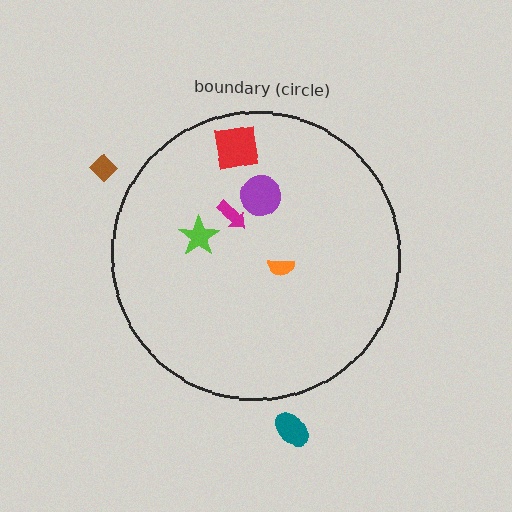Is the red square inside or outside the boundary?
Inside.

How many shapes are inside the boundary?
5 inside, 2 outside.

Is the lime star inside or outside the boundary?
Inside.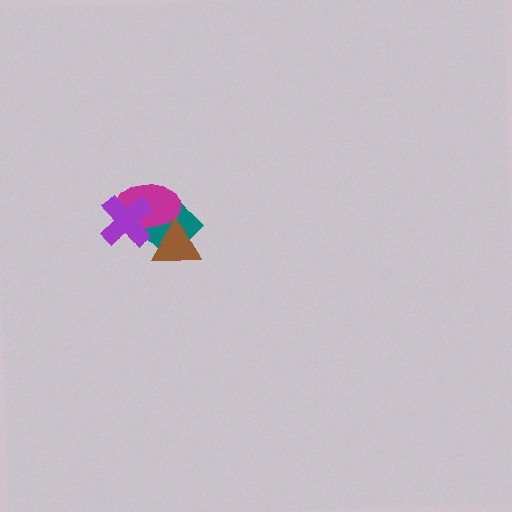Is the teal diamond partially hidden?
Yes, it is partially covered by another shape.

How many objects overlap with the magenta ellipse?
3 objects overlap with the magenta ellipse.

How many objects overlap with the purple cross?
2 objects overlap with the purple cross.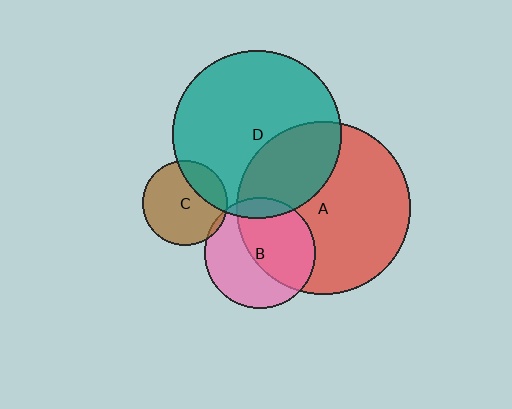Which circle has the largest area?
Circle A (red).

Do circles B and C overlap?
Yes.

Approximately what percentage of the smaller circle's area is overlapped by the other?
Approximately 5%.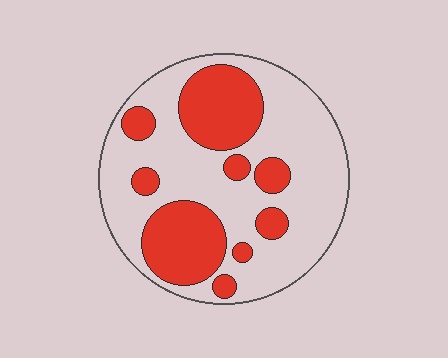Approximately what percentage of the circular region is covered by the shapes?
Approximately 35%.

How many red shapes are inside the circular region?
9.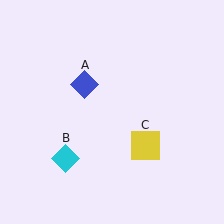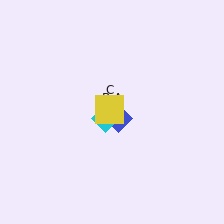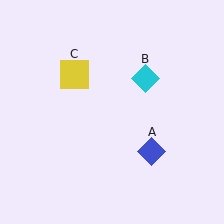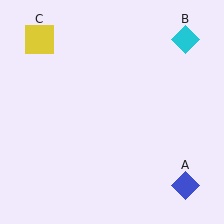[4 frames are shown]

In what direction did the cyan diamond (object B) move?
The cyan diamond (object B) moved up and to the right.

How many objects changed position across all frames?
3 objects changed position: blue diamond (object A), cyan diamond (object B), yellow square (object C).